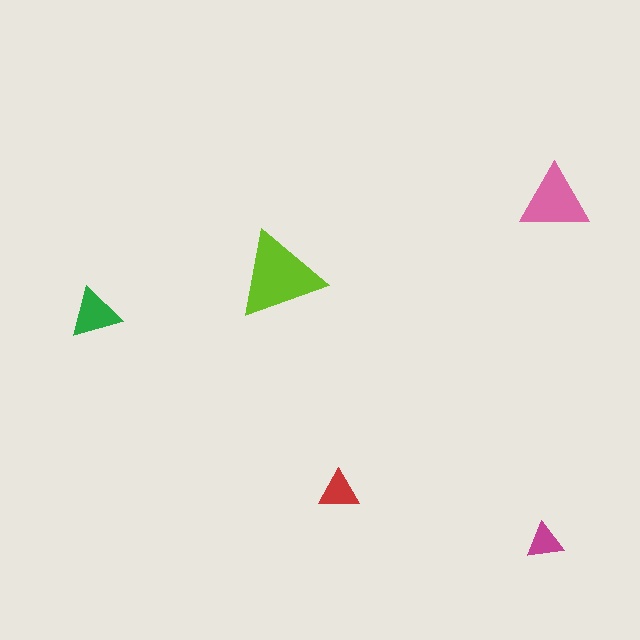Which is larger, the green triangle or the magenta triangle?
The green one.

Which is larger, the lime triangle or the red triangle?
The lime one.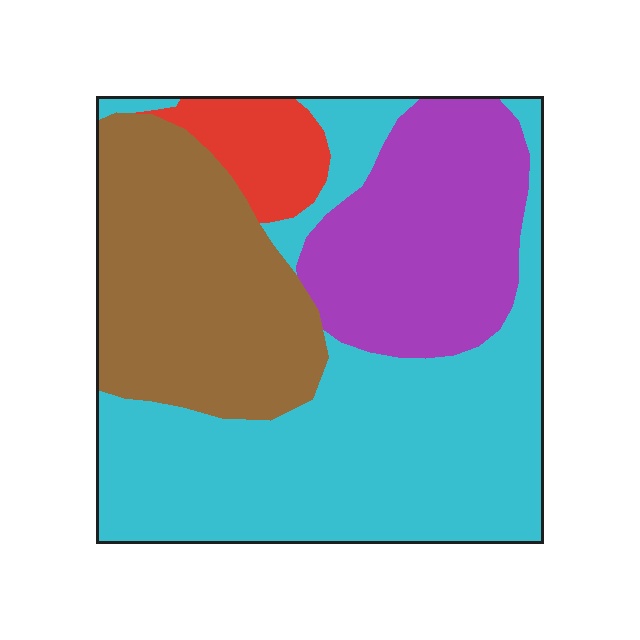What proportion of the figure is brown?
Brown covers 26% of the figure.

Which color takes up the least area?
Red, at roughly 5%.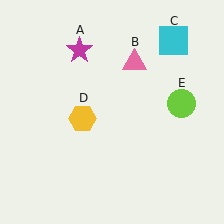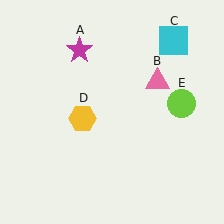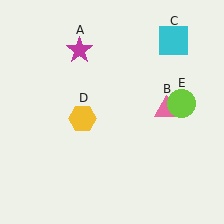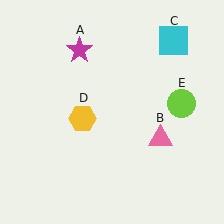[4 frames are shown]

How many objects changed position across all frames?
1 object changed position: pink triangle (object B).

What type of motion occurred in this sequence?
The pink triangle (object B) rotated clockwise around the center of the scene.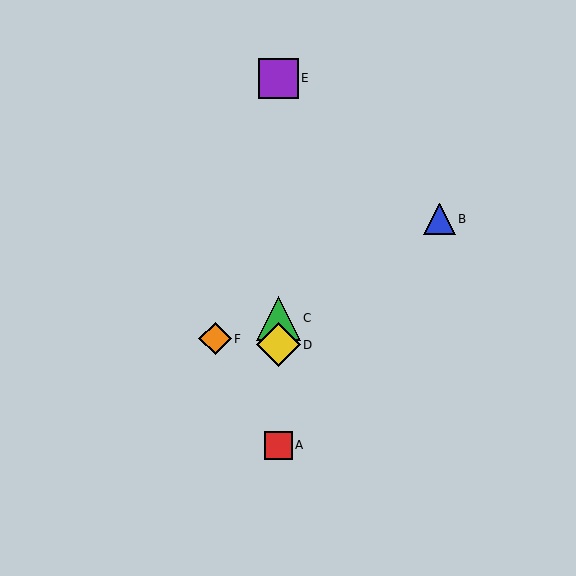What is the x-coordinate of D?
Object D is at x≈278.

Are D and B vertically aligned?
No, D is at x≈278 and B is at x≈440.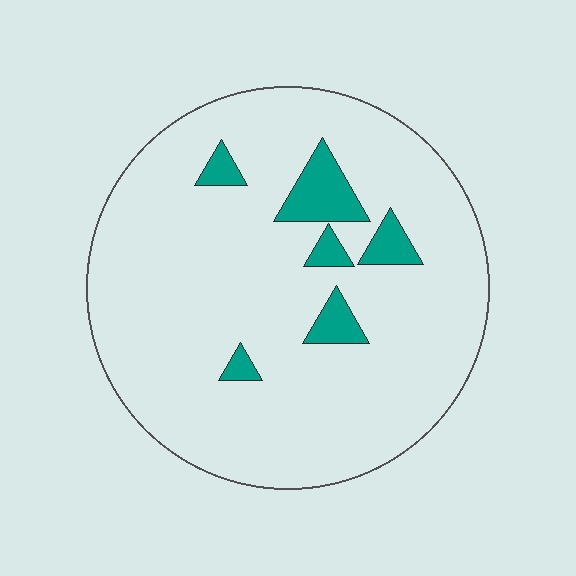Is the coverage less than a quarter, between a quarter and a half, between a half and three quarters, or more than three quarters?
Less than a quarter.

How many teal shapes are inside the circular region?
6.